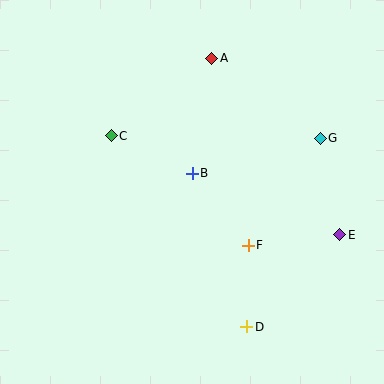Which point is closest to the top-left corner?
Point C is closest to the top-left corner.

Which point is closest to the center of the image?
Point B at (192, 173) is closest to the center.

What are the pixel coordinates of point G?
Point G is at (320, 138).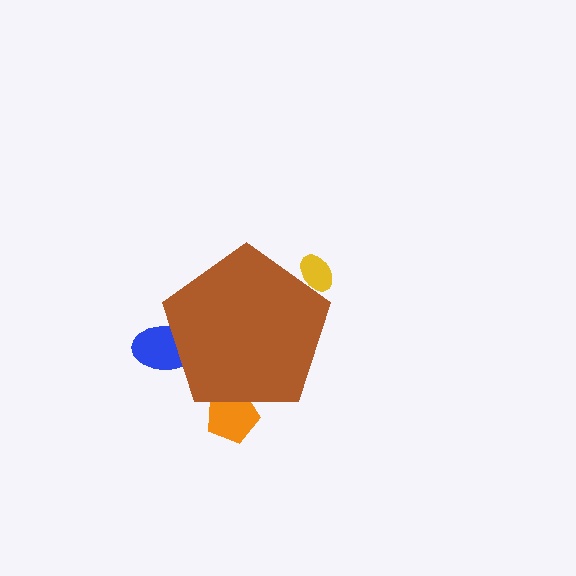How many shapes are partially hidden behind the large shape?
3 shapes are partially hidden.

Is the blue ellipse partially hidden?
Yes, the blue ellipse is partially hidden behind the brown pentagon.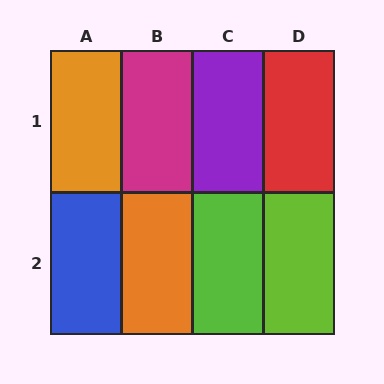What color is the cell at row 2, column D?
Lime.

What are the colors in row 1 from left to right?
Orange, magenta, purple, red.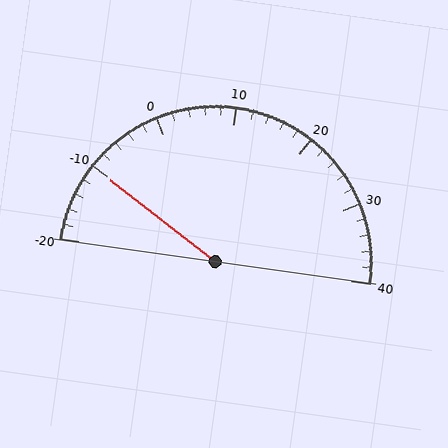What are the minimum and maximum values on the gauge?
The gauge ranges from -20 to 40.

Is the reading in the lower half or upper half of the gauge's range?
The reading is in the lower half of the range (-20 to 40).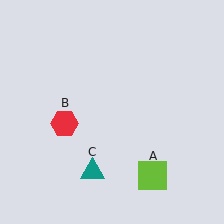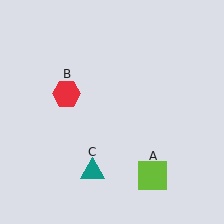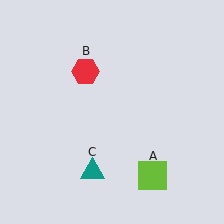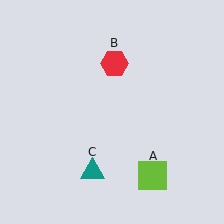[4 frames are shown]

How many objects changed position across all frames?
1 object changed position: red hexagon (object B).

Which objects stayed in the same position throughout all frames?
Lime square (object A) and teal triangle (object C) remained stationary.